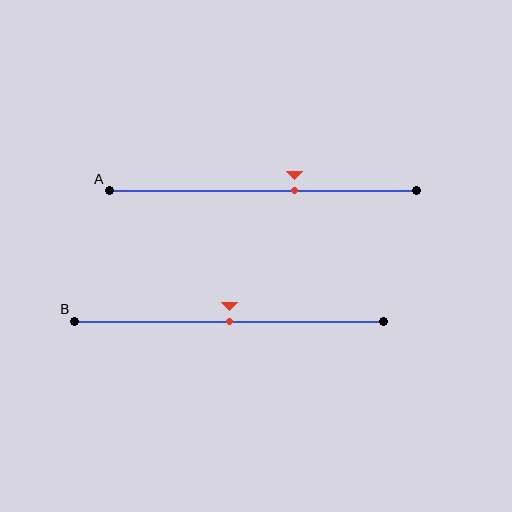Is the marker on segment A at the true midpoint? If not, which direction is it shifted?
No, the marker on segment A is shifted to the right by about 10% of the segment length.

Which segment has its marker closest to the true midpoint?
Segment B has its marker closest to the true midpoint.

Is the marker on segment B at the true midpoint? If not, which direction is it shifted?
Yes, the marker on segment B is at the true midpoint.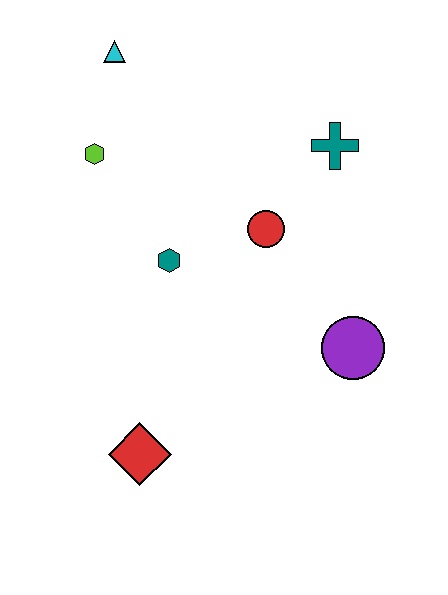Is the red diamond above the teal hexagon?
No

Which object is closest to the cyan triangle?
The lime hexagon is closest to the cyan triangle.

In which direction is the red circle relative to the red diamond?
The red circle is above the red diamond.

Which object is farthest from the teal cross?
The red diamond is farthest from the teal cross.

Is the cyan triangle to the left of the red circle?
Yes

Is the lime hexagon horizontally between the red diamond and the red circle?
No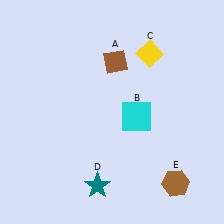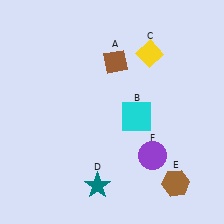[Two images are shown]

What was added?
A purple circle (F) was added in Image 2.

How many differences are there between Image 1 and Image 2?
There is 1 difference between the two images.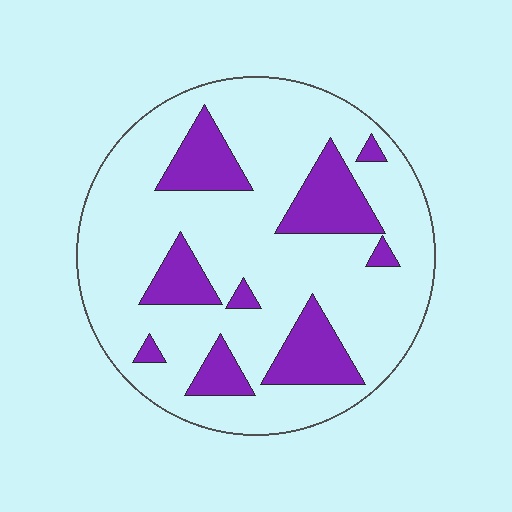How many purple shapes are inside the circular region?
9.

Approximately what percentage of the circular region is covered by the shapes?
Approximately 20%.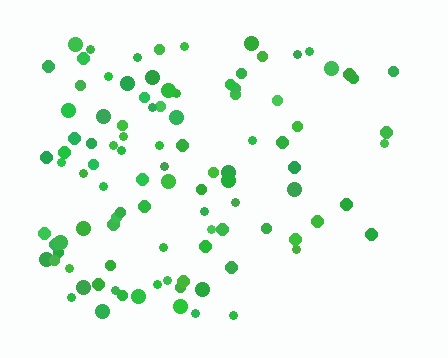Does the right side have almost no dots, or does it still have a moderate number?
Still a moderate number, just noticeably fewer than the left.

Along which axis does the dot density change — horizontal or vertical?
Horizontal.